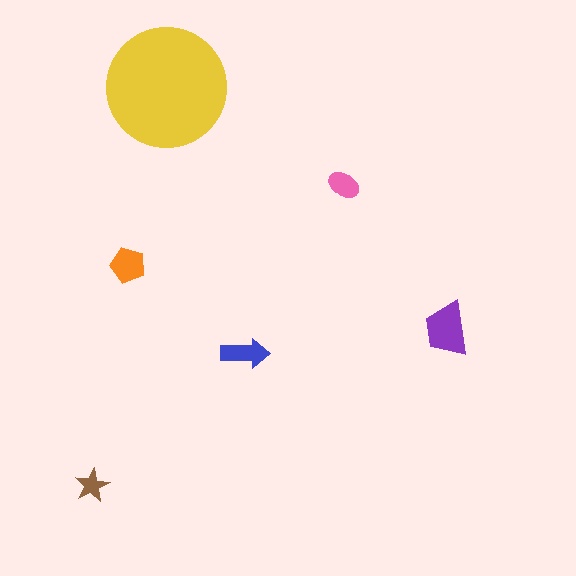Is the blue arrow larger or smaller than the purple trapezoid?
Smaller.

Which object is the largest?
The yellow circle.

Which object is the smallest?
The brown star.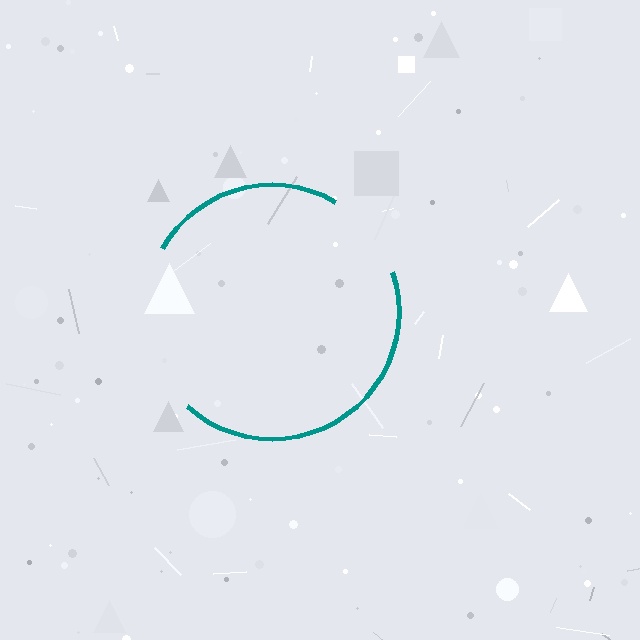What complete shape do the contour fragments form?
The contour fragments form a circle.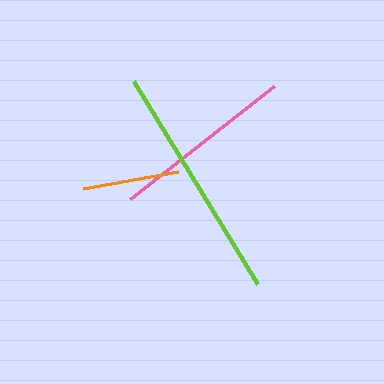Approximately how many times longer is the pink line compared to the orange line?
The pink line is approximately 1.9 times the length of the orange line.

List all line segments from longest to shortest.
From longest to shortest: lime, pink, orange.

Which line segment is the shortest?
The orange line is the shortest at approximately 97 pixels.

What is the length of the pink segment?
The pink segment is approximately 183 pixels long.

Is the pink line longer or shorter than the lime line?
The lime line is longer than the pink line.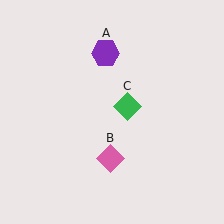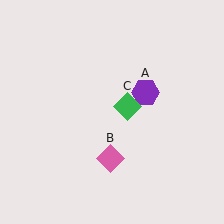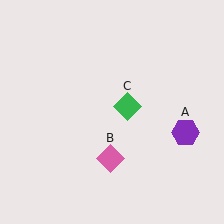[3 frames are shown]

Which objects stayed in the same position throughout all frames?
Pink diamond (object B) and green diamond (object C) remained stationary.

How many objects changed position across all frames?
1 object changed position: purple hexagon (object A).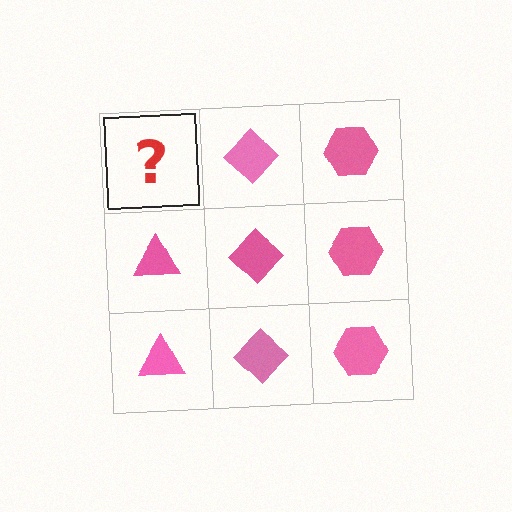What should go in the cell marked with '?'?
The missing cell should contain a pink triangle.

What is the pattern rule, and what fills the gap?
The rule is that each column has a consistent shape. The gap should be filled with a pink triangle.